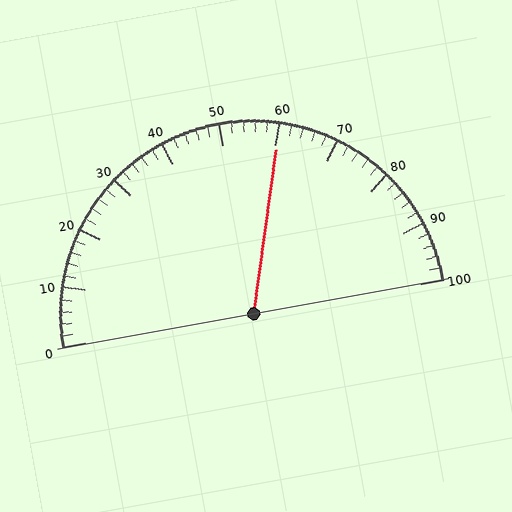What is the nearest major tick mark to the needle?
The nearest major tick mark is 60.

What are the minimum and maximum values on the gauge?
The gauge ranges from 0 to 100.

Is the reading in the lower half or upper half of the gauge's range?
The reading is in the upper half of the range (0 to 100).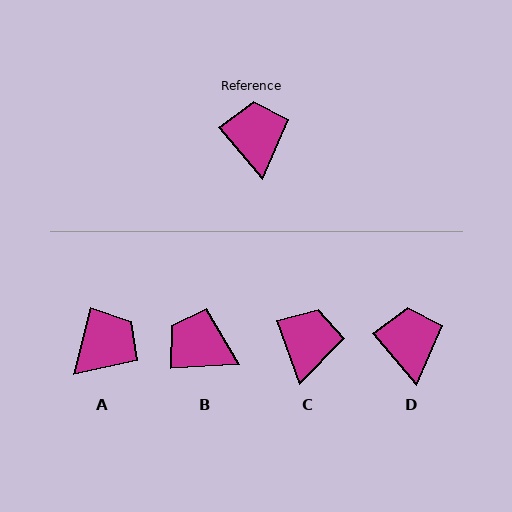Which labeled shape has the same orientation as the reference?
D.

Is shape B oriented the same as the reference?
No, it is off by about 53 degrees.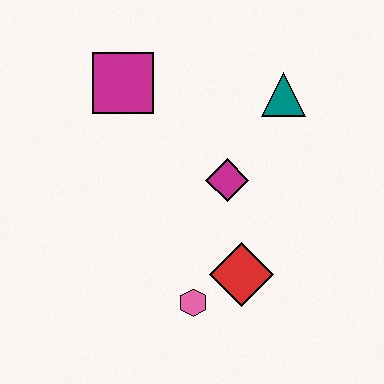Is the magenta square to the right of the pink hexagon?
No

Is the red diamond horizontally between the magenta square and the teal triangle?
Yes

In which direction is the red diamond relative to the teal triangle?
The red diamond is below the teal triangle.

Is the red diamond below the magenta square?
Yes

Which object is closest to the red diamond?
The pink hexagon is closest to the red diamond.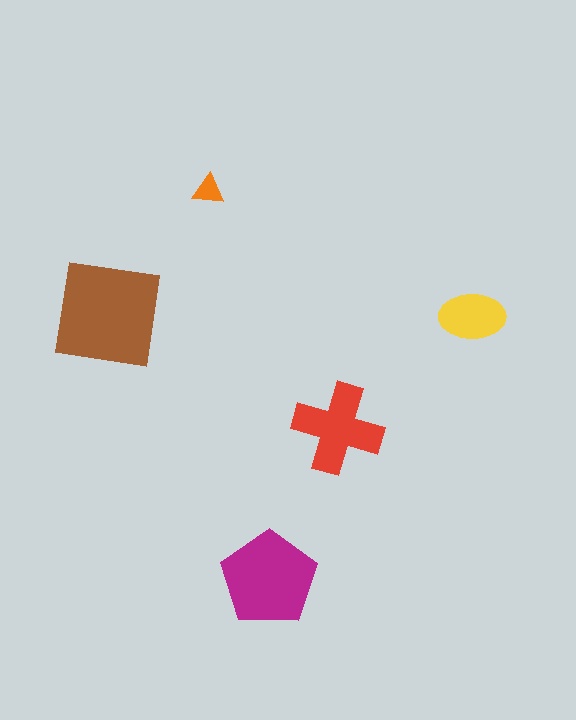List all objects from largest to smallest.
The brown square, the magenta pentagon, the red cross, the yellow ellipse, the orange triangle.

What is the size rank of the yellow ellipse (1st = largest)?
4th.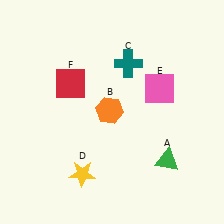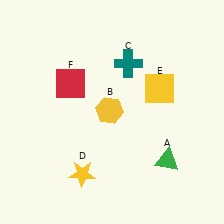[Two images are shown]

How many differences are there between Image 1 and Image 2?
There are 2 differences between the two images.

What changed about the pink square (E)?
In Image 1, E is pink. In Image 2, it changed to yellow.